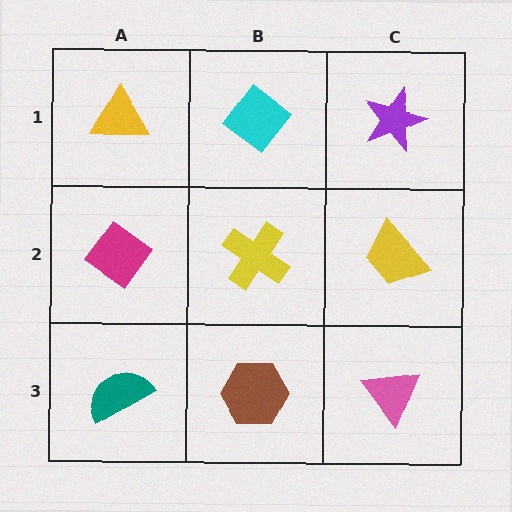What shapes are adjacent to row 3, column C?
A yellow trapezoid (row 2, column C), a brown hexagon (row 3, column B).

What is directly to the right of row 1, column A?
A cyan diamond.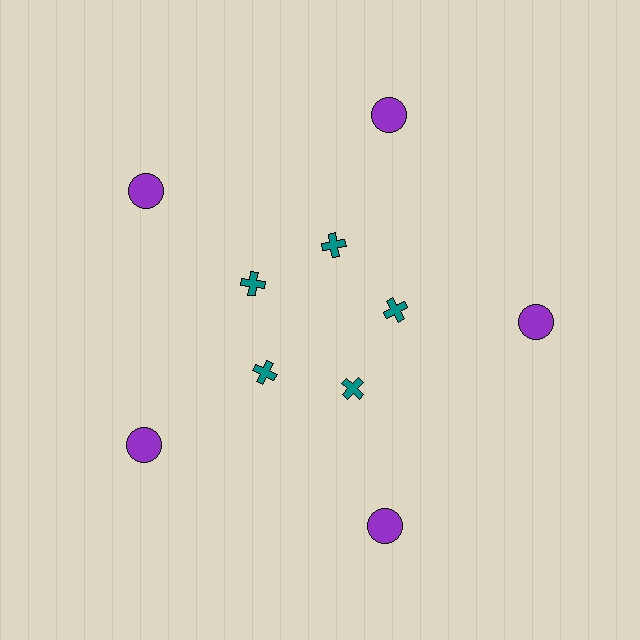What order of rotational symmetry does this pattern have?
This pattern has 5-fold rotational symmetry.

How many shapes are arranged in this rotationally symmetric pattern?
There are 10 shapes, arranged in 5 groups of 2.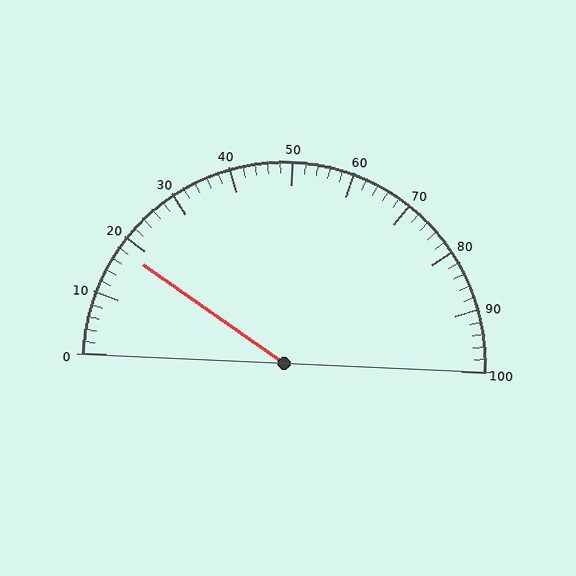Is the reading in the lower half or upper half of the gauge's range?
The reading is in the lower half of the range (0 to 100).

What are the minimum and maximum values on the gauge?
The gauge ranges from 0 to 100.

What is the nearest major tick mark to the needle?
The nearest major tick mark is 20.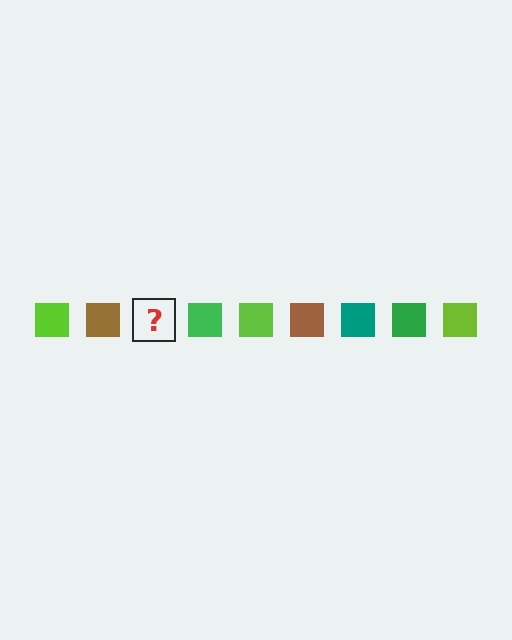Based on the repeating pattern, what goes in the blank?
The blank should be a teal square.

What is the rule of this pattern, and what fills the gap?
The rule is that the pattern cycles through lime, brown, teal, green squares. The gap should be filled with a teal square.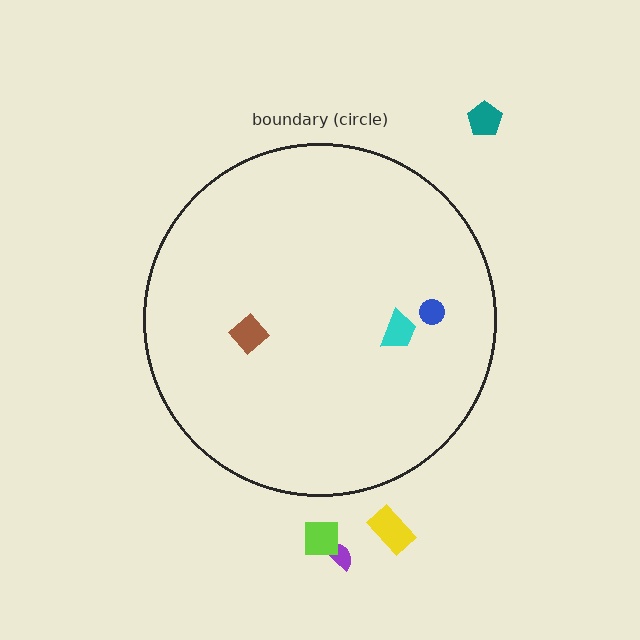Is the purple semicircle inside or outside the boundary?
Outside.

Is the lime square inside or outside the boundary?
Outside.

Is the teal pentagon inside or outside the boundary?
Outside.